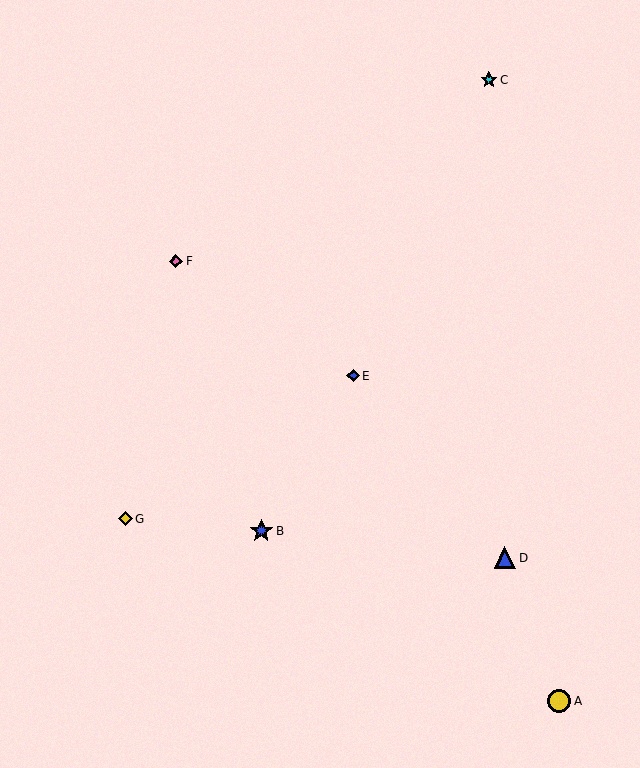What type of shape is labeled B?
Shape B is a blue star.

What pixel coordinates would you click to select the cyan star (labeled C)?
Click at (489, 80) to select the cyan star C.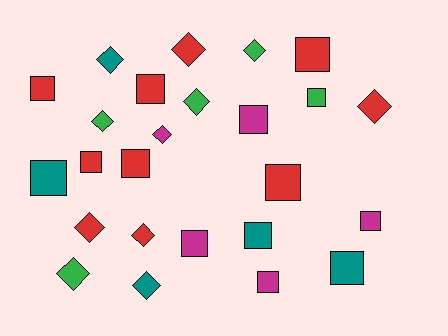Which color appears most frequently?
Red, with 10 objects.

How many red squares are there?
There are 6 red squares.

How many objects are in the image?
There are 25 objects.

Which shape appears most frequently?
Square, with 14 objects.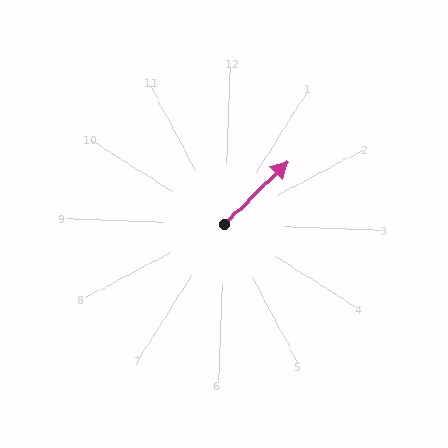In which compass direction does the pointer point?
Northeast.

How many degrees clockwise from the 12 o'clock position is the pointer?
Approximately 44 degrees.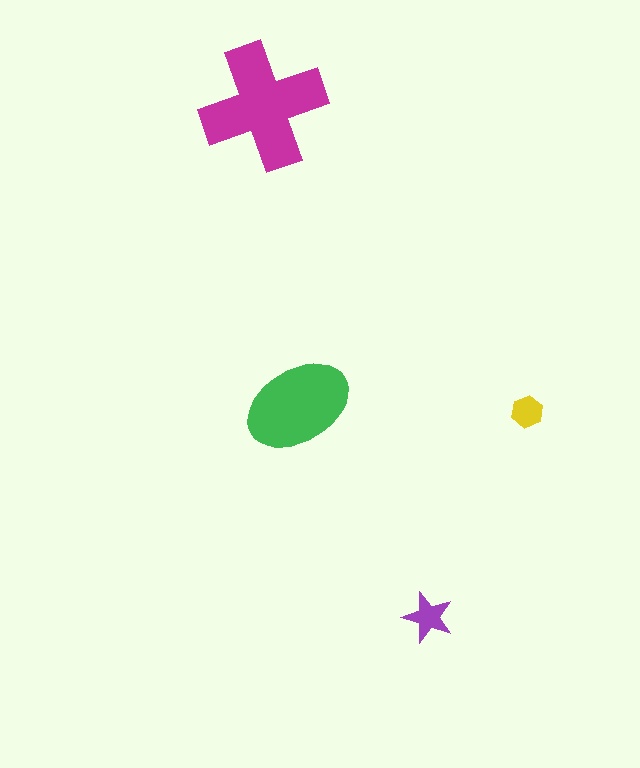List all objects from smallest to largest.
The yellow hexagon, the purple star, the green ellipse, the magenta cross.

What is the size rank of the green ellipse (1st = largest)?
2nd.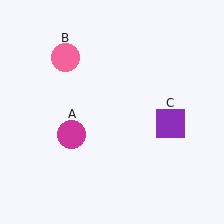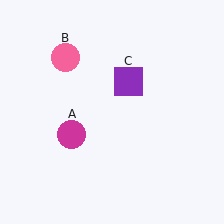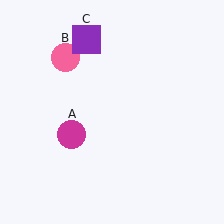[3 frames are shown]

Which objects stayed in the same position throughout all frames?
Magenta circle (object A) and pink circle (object B) remained stationary.